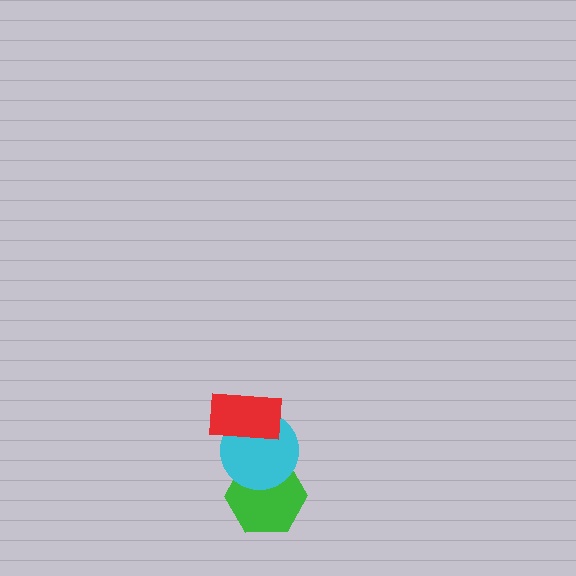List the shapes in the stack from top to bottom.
From top to bottom: the red rectangle, the cyan circle, the green hexagon.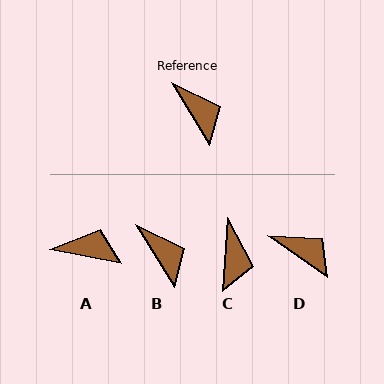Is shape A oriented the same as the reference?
No, it is off by about 47 degrees.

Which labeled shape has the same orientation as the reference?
B.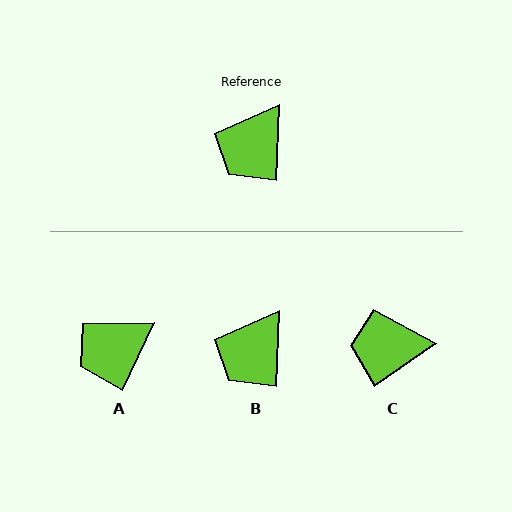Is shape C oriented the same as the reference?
No, it is off by about 52 degrees.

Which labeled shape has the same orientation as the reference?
B.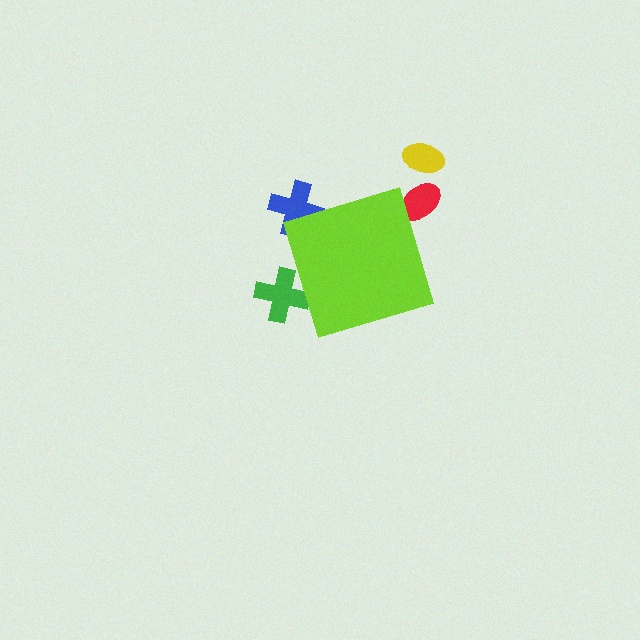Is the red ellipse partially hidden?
Yes, the red ellipse is partially hidden behind the lime diamond.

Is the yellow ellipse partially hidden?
No, the yellow ellipse is fully visible.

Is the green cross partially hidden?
Yes, the green cross is partially hidden behind the lime diamond.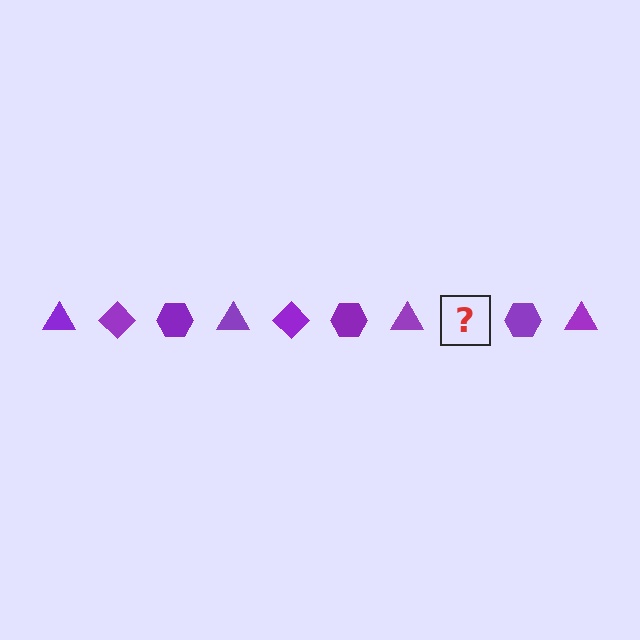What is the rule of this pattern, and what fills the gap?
The rule is that the pattern cycles through triangle, diamond, hexagon shapes in purple. The gap should be filled with a purple diamond.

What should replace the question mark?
The question mark should be replaced with a purple diamond.